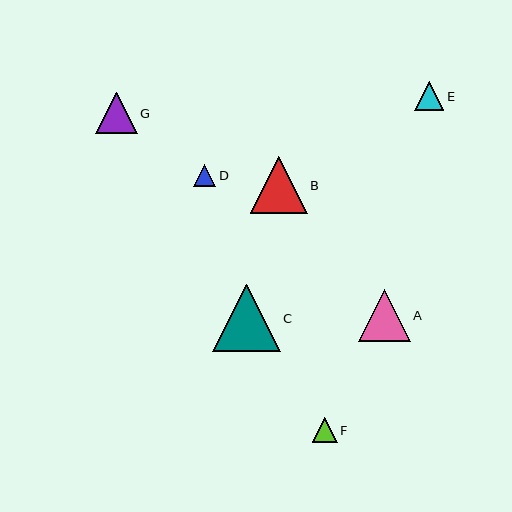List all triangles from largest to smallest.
From largest to smallest: C, B, A, G, E, F, D.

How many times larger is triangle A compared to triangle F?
Triangle A is approximately 2.1 times the size of triangle F.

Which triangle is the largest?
Triangle C is the largest with a size of approximately 68 pixels.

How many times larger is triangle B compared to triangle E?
Triangle B is approximately 1.9 times the size of triangle E.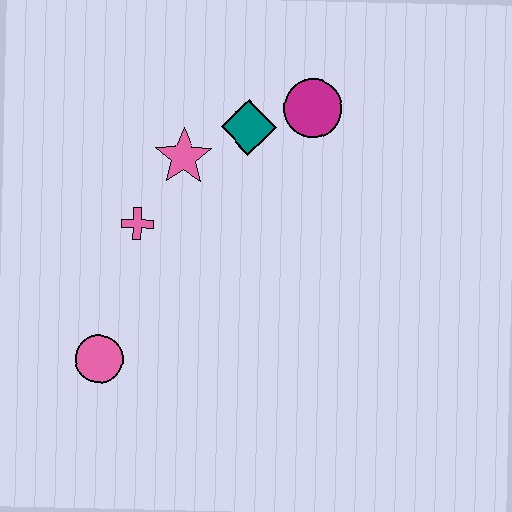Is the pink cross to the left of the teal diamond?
Yes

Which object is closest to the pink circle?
The pink cross is closest to the pink circle.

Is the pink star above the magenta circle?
No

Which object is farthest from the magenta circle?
The pink circle is farthest from the magenta circle.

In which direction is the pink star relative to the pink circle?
The pink star is above the pink circle.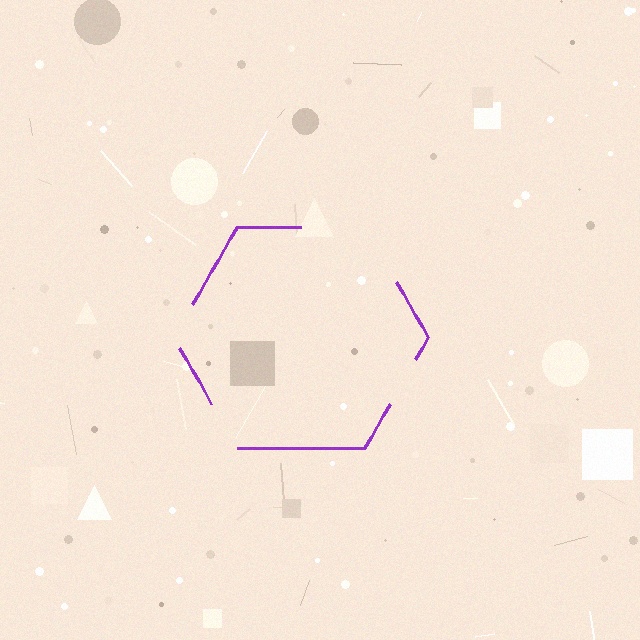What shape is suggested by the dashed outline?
The dashed outline suggests a hexagon.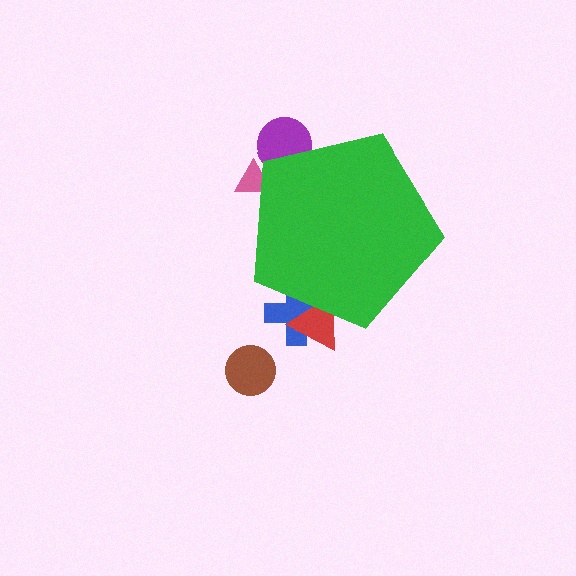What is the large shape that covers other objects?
A green pentagon.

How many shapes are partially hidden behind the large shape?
4 shapes are partially hidden.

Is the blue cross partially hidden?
Yes, the blue cross is partially hidden behind the green pentagon.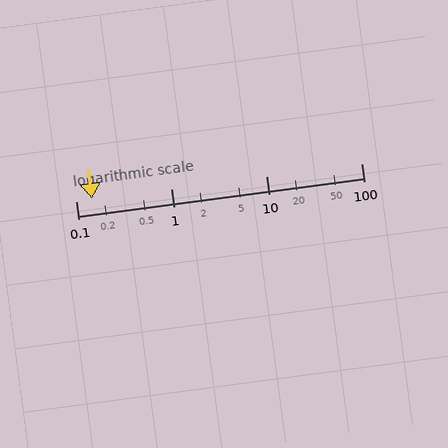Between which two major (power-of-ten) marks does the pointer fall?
The pointer is between 0.1 and 1.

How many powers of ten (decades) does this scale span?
The scale spans 3 decades, from 0.1 to 100.